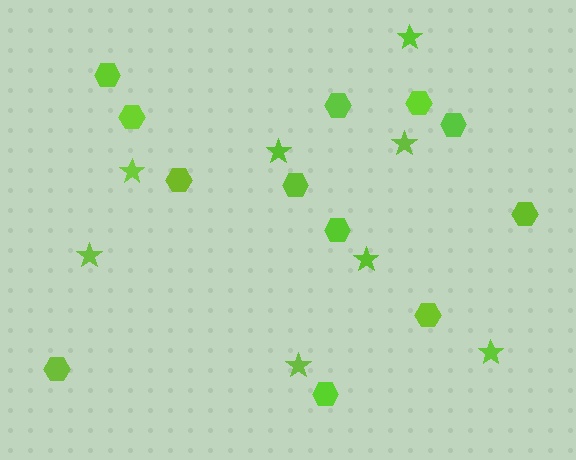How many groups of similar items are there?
There are 2 groups: one group of stars (8) and one group of hexagons (12).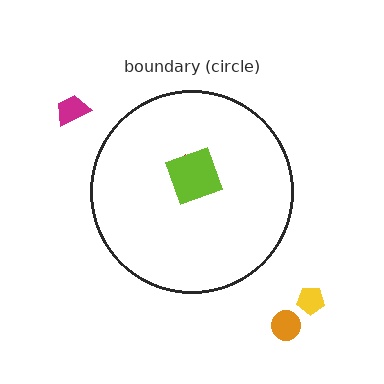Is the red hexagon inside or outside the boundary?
Inside.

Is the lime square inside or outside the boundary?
Inside.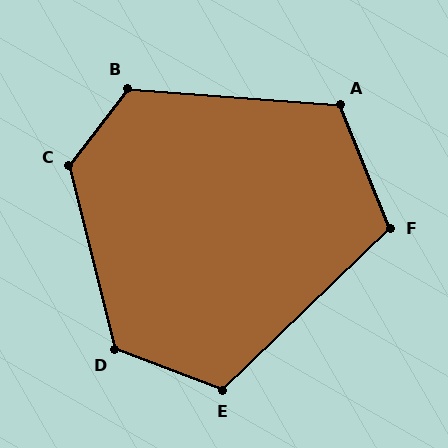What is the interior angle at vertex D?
Approximately 125 degrees (obtuse).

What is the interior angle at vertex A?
Approximately 117 degrees (obtuse).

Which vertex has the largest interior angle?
C, at approximately 128 degrees.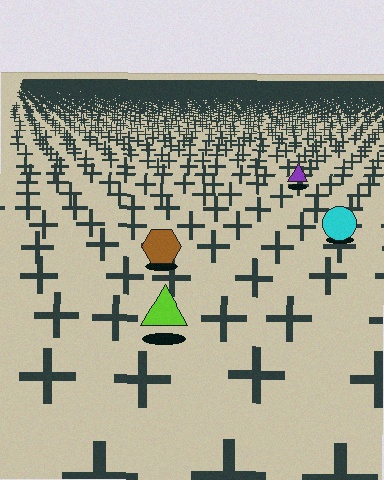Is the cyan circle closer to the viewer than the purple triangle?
Yes. The cyan circle is closer — you can tell from the texture gradient: the ground texture is coarser near it.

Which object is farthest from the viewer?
The purple triangle is farthest from the viewer. It appears smaller and the ground texture around it is denser.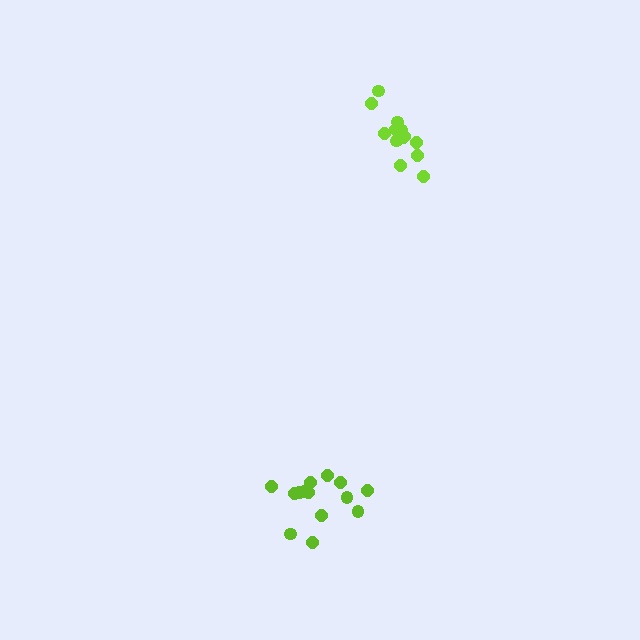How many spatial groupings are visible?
There are 2 spatial groupings.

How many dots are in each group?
Group 1: 13 dots, Group 2: 14 dots (27 total).